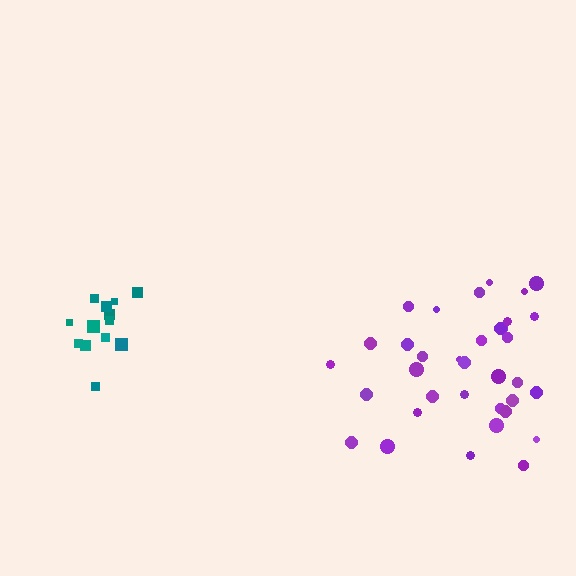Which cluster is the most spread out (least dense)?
Purple.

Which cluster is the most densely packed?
Teal.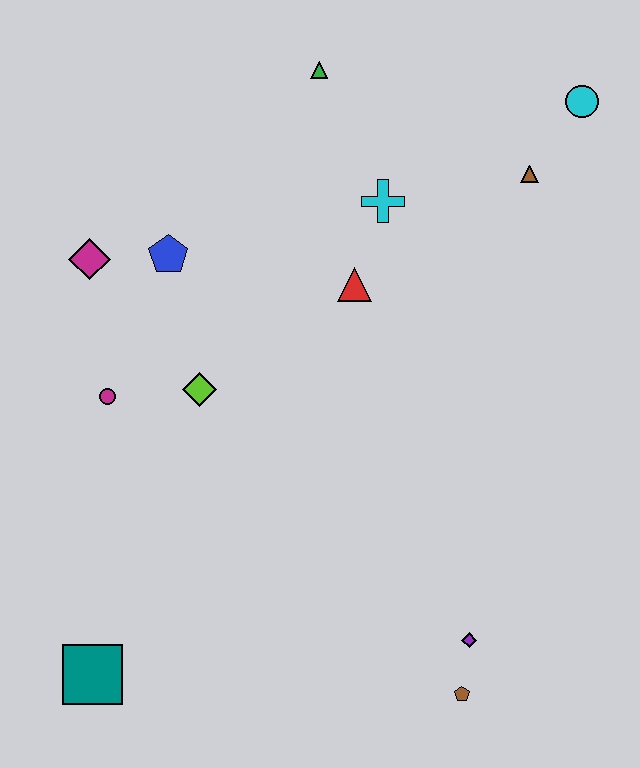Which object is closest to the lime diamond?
The magenta circle is closest to the lime diamond.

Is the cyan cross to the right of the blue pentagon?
Yes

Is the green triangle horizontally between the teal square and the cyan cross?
Yes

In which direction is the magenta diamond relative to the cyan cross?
The magenta diamond is to the left of the cyan cross.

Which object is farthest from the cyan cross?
The teal square is farthest from the cyan cross.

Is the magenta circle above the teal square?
Yes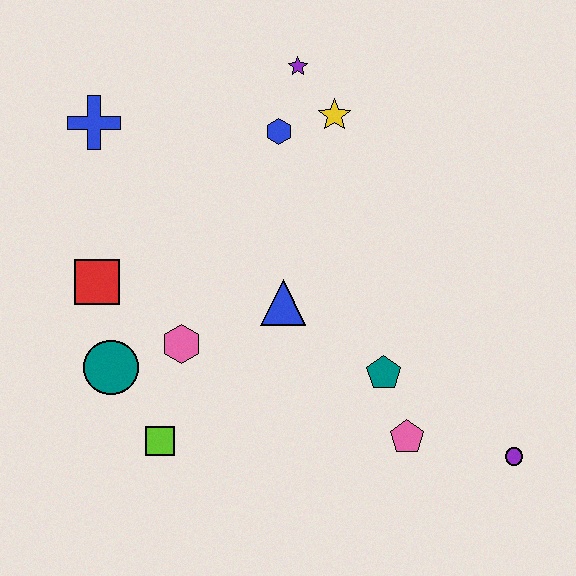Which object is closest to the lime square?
The teal circle is closest to the lime square.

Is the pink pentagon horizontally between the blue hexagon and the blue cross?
No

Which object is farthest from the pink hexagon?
The purple circle is farthest from the pink hexagon.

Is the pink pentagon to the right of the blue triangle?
Yes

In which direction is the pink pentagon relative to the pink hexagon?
The pink pentagon is to the right of the pink hexagon.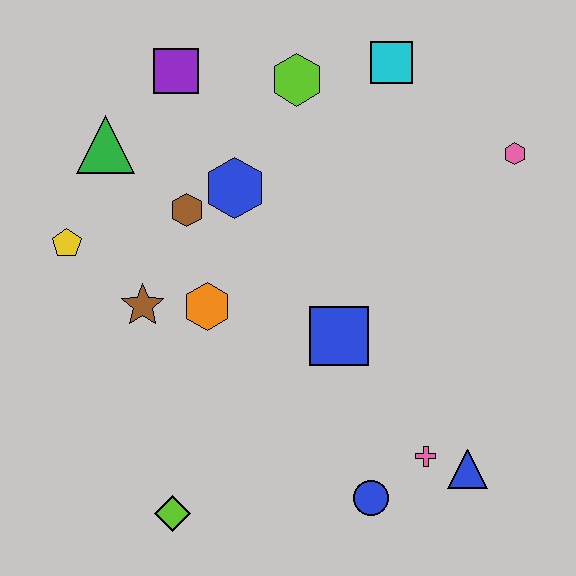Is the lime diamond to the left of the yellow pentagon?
No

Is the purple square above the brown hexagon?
Yes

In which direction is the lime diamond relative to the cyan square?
The lime diamond is below the cyan square.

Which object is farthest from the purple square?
The blue triangle is farthest from the purple square.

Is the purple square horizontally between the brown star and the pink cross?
Yes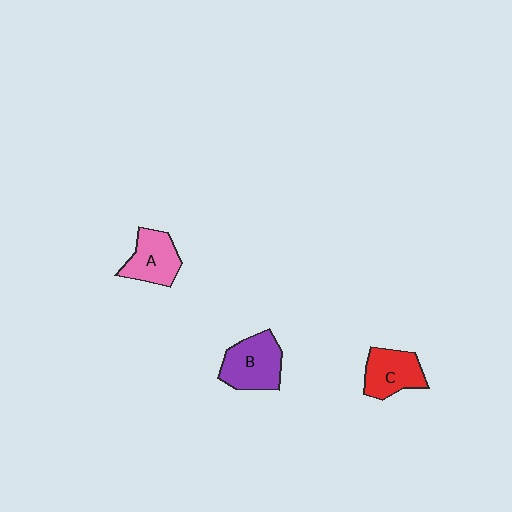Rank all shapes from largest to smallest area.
From largest to smallest: B (purple), C (red), A (pink).